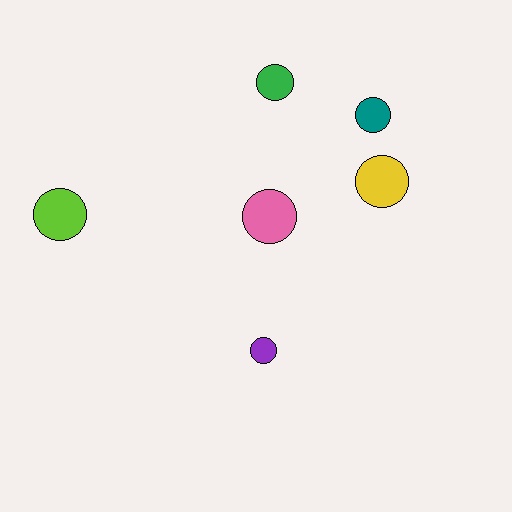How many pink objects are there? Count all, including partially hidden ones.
There is 1 pink object.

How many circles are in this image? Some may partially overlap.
There are 6 circles.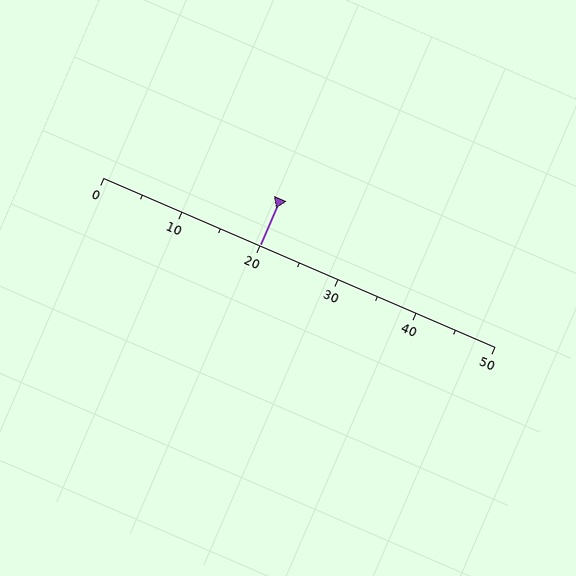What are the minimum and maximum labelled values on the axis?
The axis runs from 0 to 50.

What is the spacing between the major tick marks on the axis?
The major ticks are spaced 10 apart.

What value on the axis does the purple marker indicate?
The marker indicates approximately 20.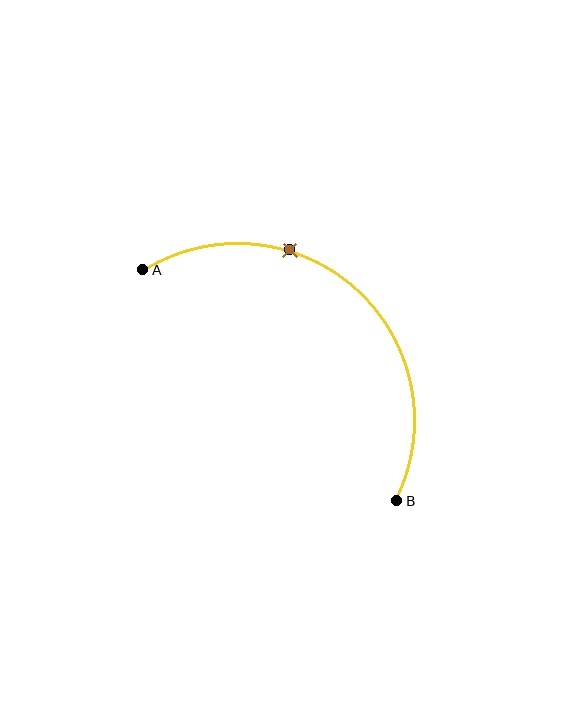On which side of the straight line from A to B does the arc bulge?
The arc bulges above and to the right of the straight line connecting A and B.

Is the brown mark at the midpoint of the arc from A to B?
No. The brown mark lies on the arc but is closer to endpoint A. The arc midpoint would be at the point on the curve equidistant along the arc from both A and B.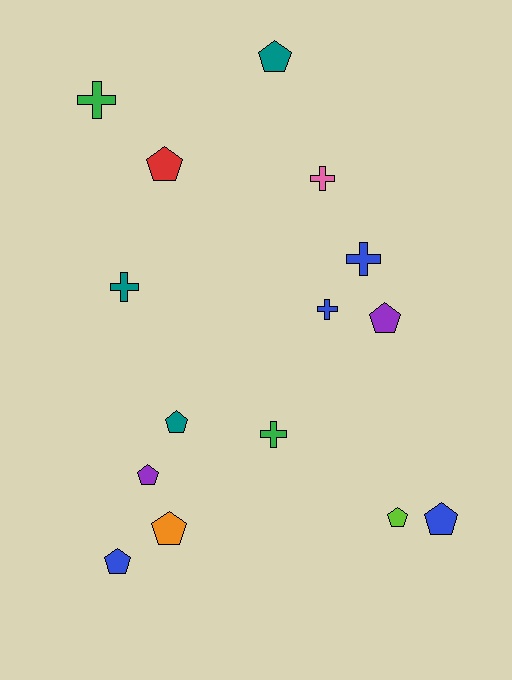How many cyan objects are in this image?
There are no cyan objects.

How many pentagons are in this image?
There are 9 pentagons.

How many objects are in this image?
There are 15 objects.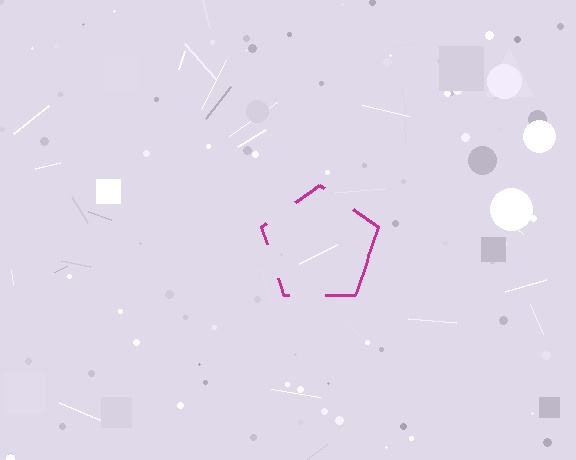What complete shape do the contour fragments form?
The contour fragments form a pentagon.